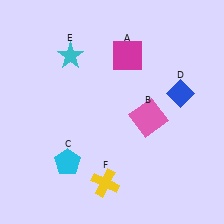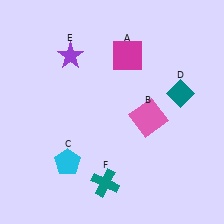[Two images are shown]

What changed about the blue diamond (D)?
In Image 1, D is blue. In Image 2, it changed to teal.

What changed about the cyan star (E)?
In Image 1, E is cyan. In Image 2, it changed to purple.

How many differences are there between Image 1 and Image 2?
There are 3 differences between the two images.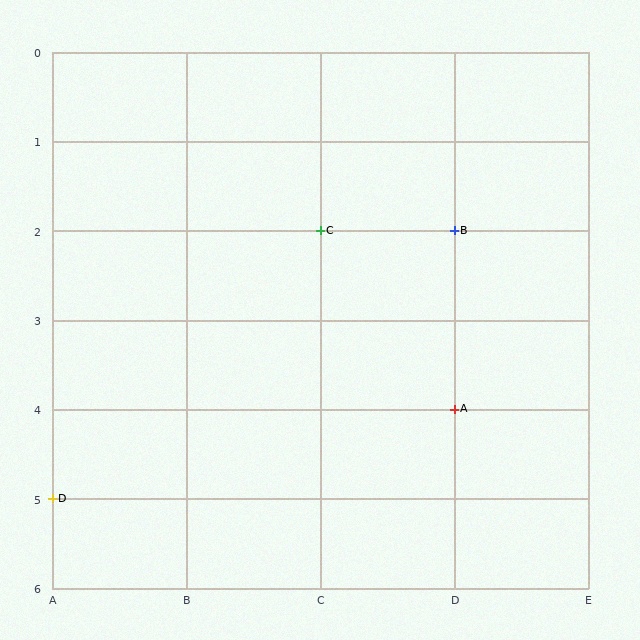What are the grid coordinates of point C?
Point C is at grid coordinates (C, 2).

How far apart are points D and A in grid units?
Points D and A are 3 columns and 1 row apart (about 3.2 grid units diagonally).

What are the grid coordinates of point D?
Point D is at grid coordinates (A, 5).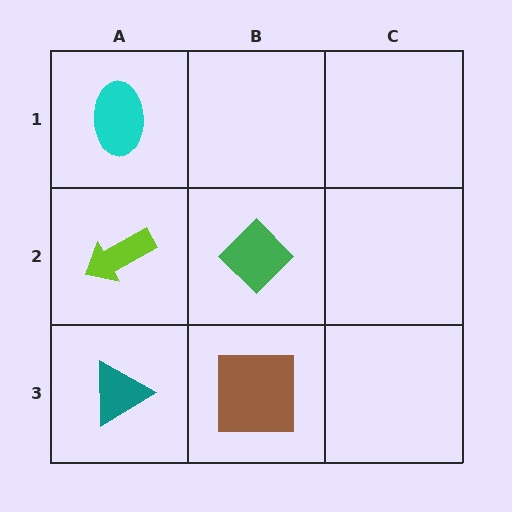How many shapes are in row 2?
2 shapes.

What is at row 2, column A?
A lime arrow.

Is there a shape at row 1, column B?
No, that cell is empty.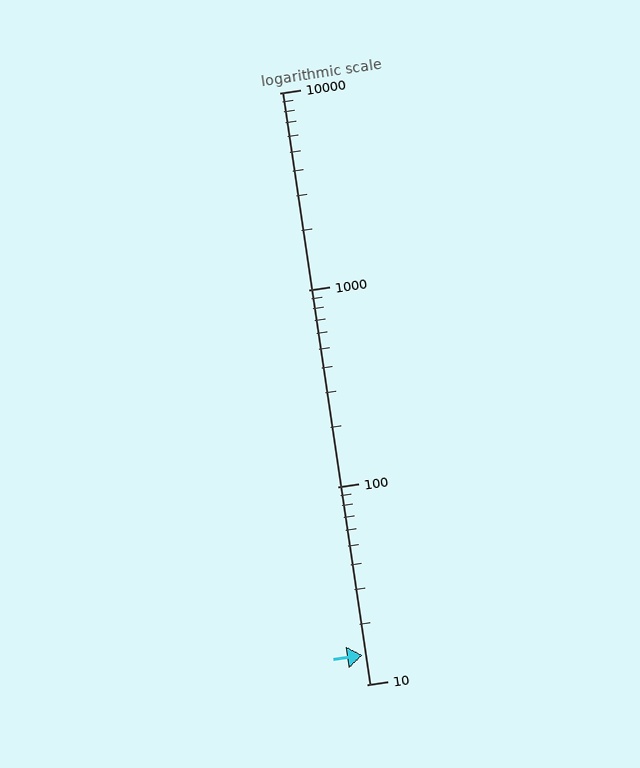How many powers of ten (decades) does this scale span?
The scale spans 3 decades, from 10 to 10000.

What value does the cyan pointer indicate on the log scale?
The pointer indicates approximately 14.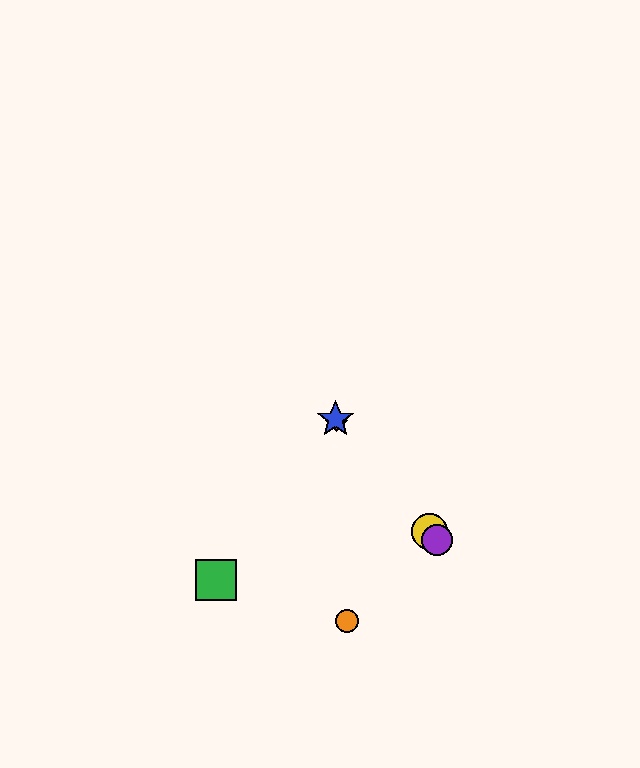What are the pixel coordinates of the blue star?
The blue star is at (336, 419).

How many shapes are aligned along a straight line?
4 shapes (the red diamond, the blue star, the yellow circle, the purple circle) are aligned along a straight line.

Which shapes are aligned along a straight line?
The red diamond, the blue star, the yellow circle, the purple circle are aligned along a straight line.